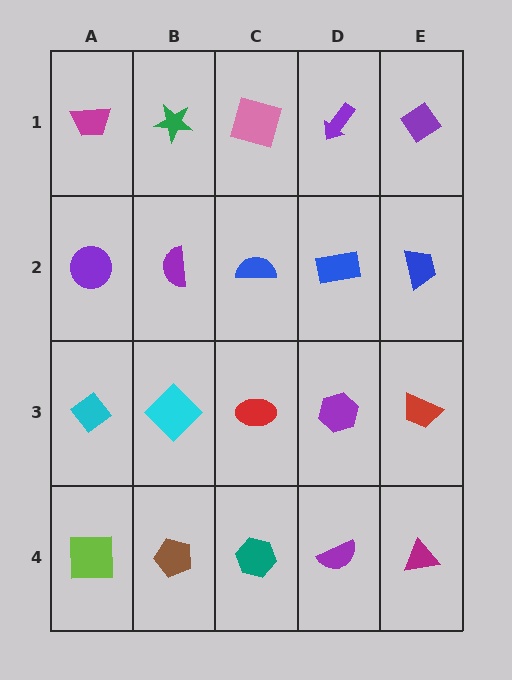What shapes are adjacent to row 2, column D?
A purple arrow (row 1, column D), a purple hexagon (row 3, column D), a blue semicircle (row 2, column C), a blue trapezoid (row 2, column E).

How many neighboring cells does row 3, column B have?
4.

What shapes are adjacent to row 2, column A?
A magenta trapezoid (row 1, column A), a cyan diamond (row 3, column A), a purple semicircle (row 2, column B).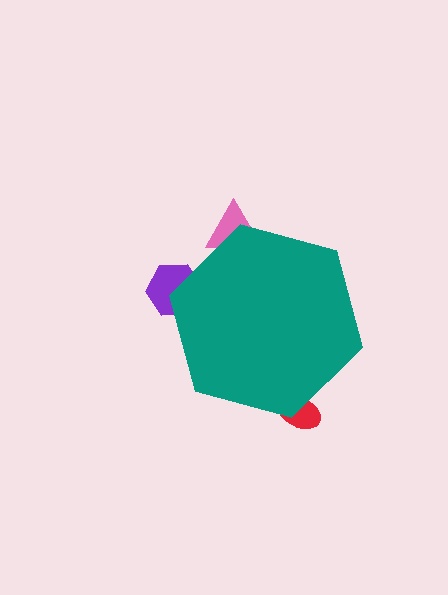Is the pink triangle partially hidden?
Yes, the pink triangle is partially hidden behind the teal hexagon.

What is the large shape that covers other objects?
A teal hexagon.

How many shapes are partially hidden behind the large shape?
3 shapes are partially hidden.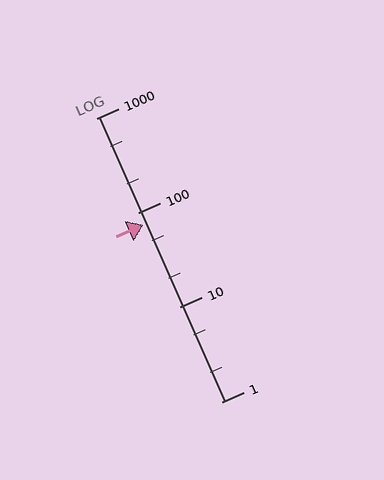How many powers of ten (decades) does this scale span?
The scale spans 3 decades, from 1 to 1000.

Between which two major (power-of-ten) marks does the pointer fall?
The pointer is between 10 and 100.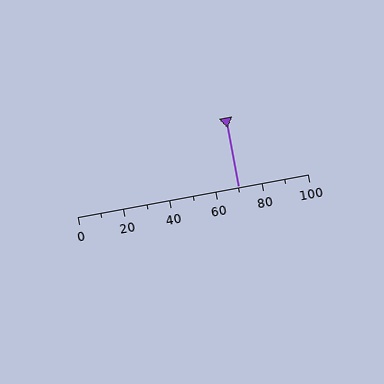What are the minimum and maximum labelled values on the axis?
The axis runs from 0 to 100.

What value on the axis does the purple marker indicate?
The marker indicates approximately 70.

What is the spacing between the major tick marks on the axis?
The major ticks are spaced 20 apart.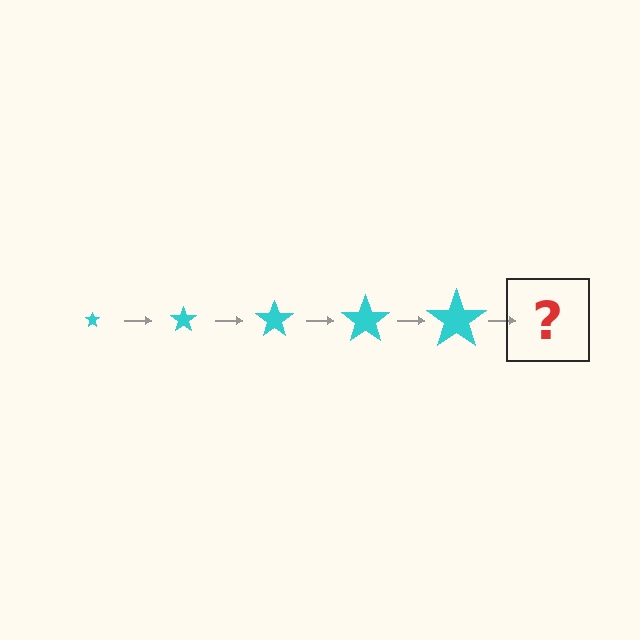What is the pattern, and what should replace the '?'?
The pattern is that the star gets progressively larger each step. The '?' should be a cyan star, larger than the previous one.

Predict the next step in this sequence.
The next step is a cyan star, larger than the previous one.